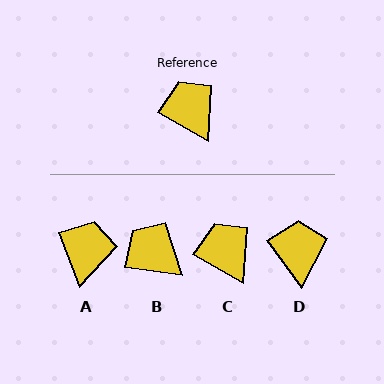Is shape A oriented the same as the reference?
No, it is off by about 39 degrees.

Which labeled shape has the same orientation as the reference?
C.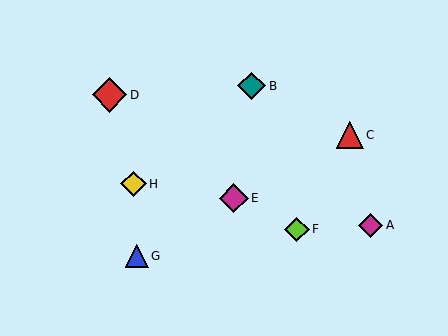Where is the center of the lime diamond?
The center of the lime diamond is at (297, 229).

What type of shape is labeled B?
Shape B is a teal diamond.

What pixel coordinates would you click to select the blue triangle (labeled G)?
Click at (137, 256) to select the blue triangle G.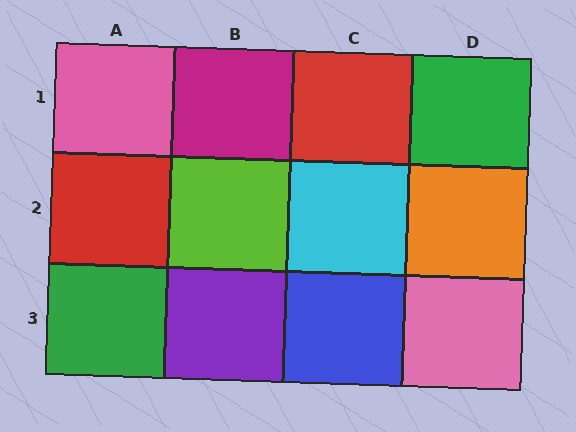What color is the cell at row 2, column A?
Red.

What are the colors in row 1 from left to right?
Pink, magenta, red, green.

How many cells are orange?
1 cell is orange.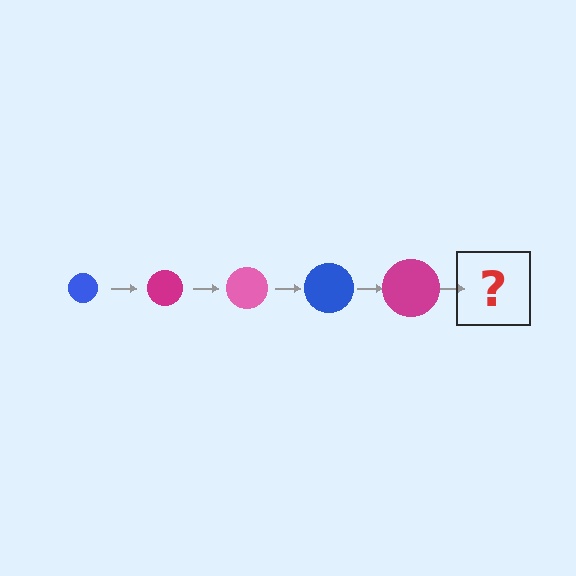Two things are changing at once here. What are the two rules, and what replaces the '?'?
The two rules are that the circle grows larger each step and the color cycles through blue, magenta, and pink. The '?' should be a pink circle, larger than the previous one.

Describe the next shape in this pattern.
It should be a pink circle, larger than the previous one.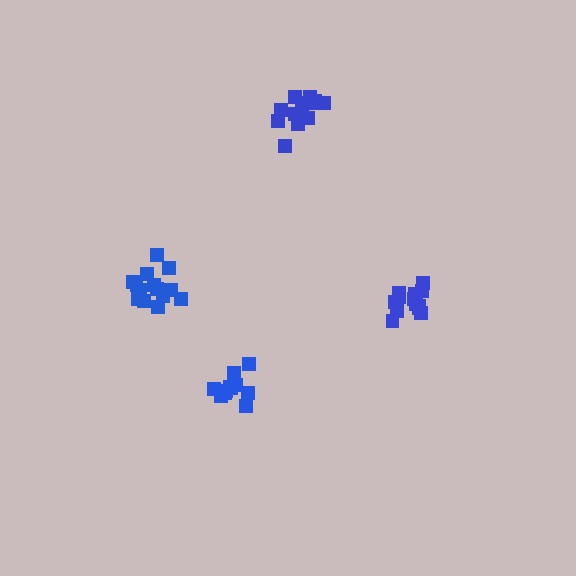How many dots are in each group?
Group 1: 15 dots, Group 2: 14 dots, Group 3: 11 dots, Group 4: 13 dots (53 total).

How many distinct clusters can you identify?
There are 4 distinct clusters.